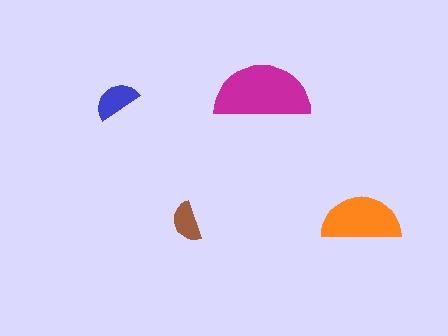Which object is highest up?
The magenta semicircle is topmost.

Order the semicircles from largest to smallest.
the magenta one, the orange one, the blue one, the brown one.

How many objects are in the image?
There are 4 objects in the image.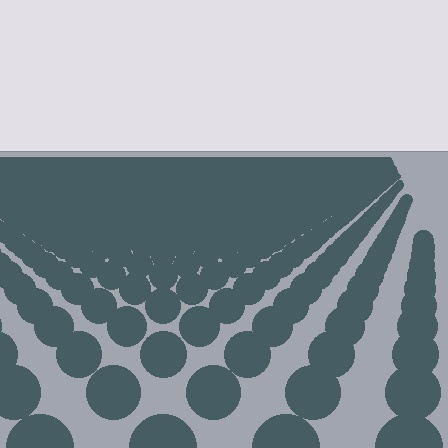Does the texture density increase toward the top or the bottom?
Density increases toward the top.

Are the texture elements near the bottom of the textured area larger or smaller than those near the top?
Larger. Near the bottom, elements are closer to the viewer and appear at a bigger on-screen size.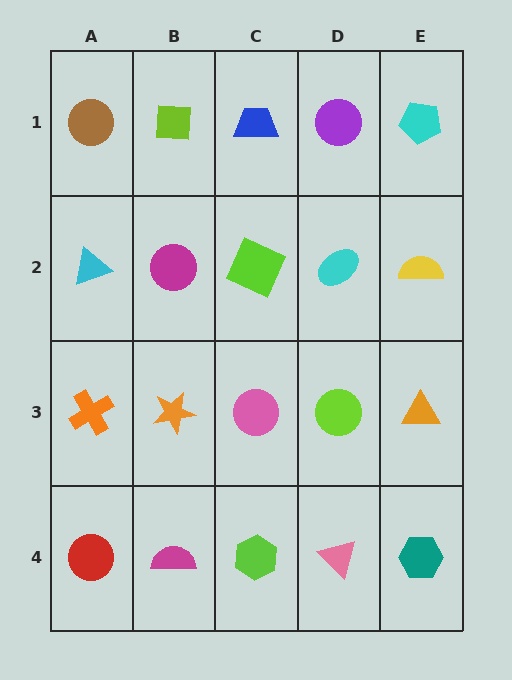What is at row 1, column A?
A brown circle.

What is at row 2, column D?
A cyan ellipse.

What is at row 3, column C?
A pink circle.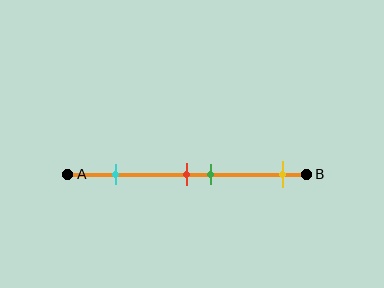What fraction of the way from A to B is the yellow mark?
The yellow mark is approximately 90% (0.9) of the way from A to B.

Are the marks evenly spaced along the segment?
No, the marks are not evenly spaced.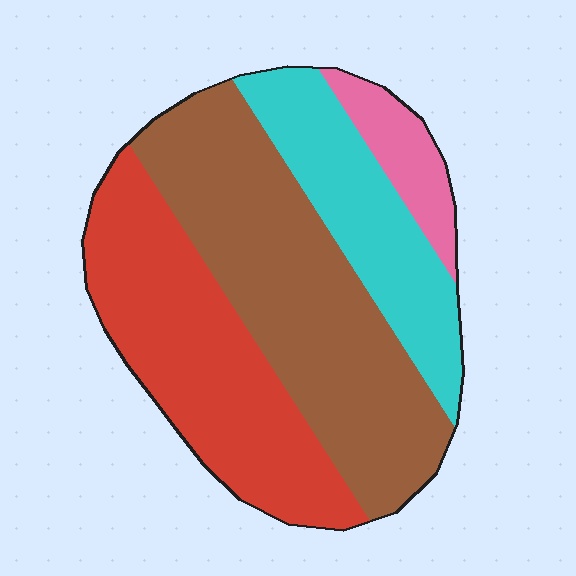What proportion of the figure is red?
Red covers around 30% of the figure.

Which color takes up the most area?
Brown, at roughly 40%.